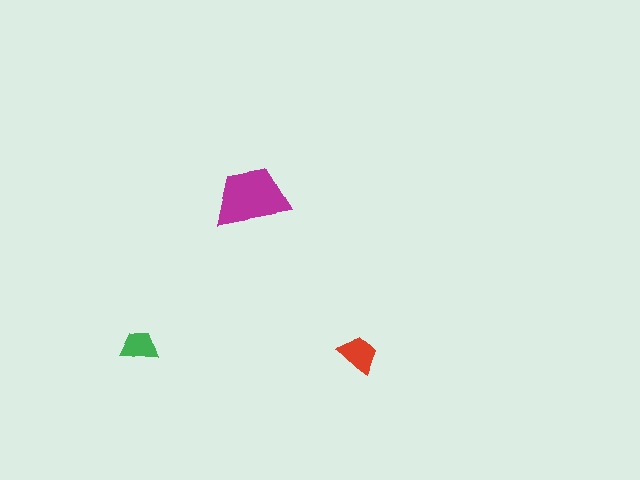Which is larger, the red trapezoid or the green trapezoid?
The red one.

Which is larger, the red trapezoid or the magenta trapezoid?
The magenta one.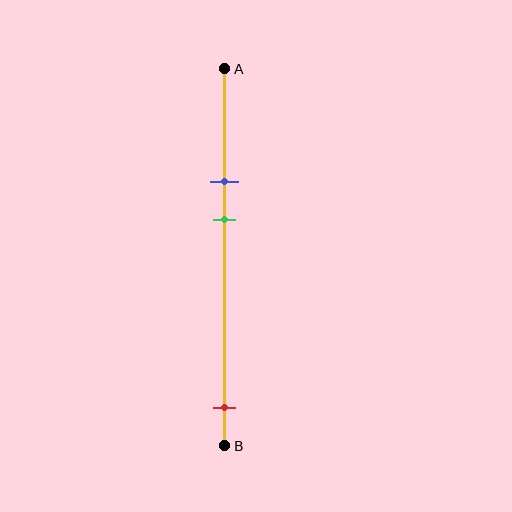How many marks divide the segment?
There are 3 marks dividing the segment.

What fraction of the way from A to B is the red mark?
The red mark is approximately 90% (0.9) of the way from A to B.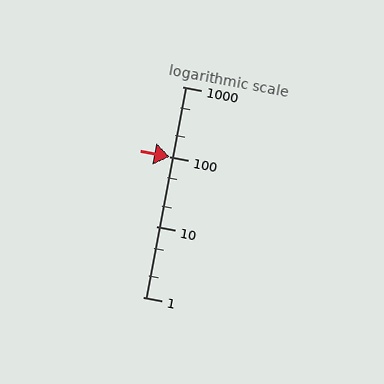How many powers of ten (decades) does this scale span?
The scale spans 3 decades, from 1 to 1000.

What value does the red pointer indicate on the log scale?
The pointer indicates approximately 98.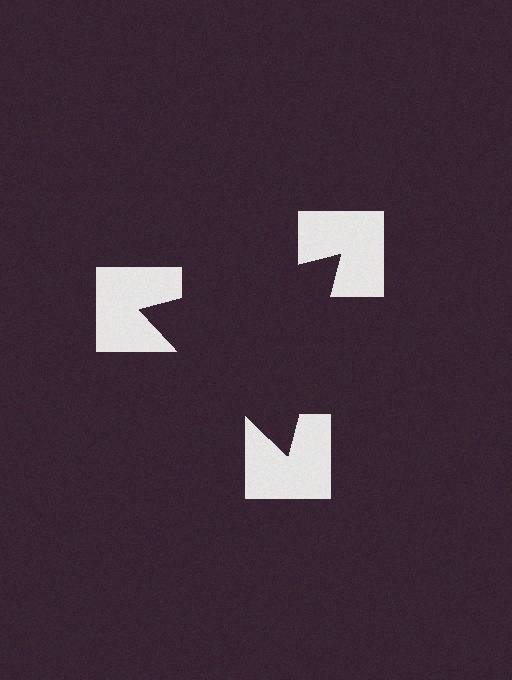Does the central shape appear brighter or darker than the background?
It typically appears slightly darker than the background, even though no actual brightness change is drawn.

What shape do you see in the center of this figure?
An illusory triangle — its edges are inferred from the aligned wedge cuts in the notched squares, not physically drawn.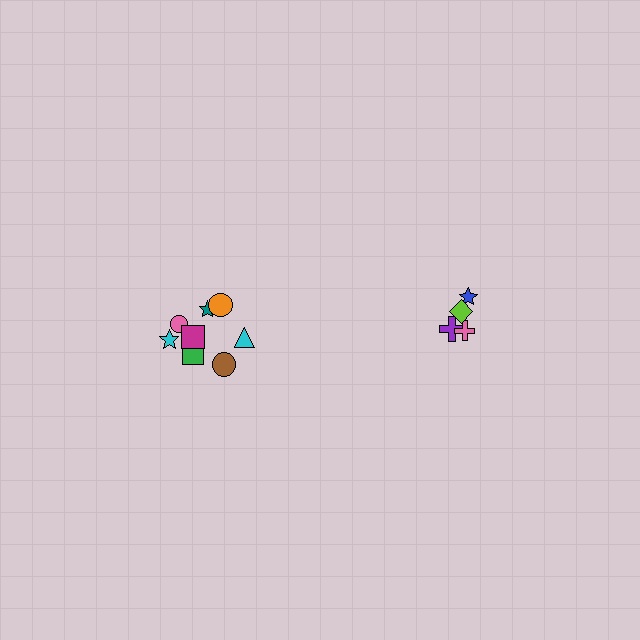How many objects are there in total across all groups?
There are 12 objects.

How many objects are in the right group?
There are 4 objects.